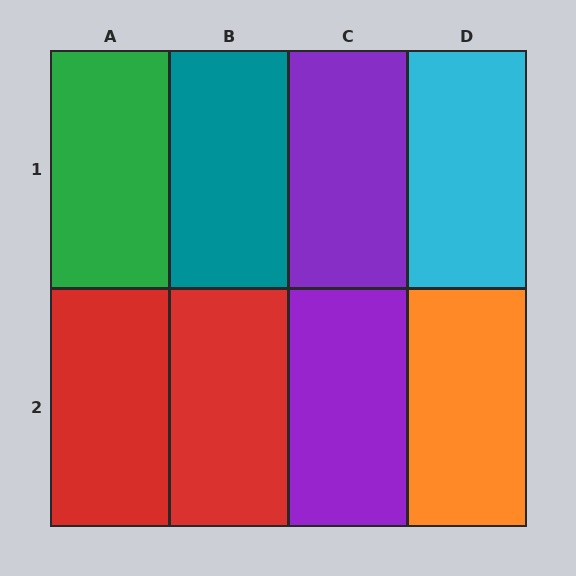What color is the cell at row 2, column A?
Red.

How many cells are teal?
1 cell is teal.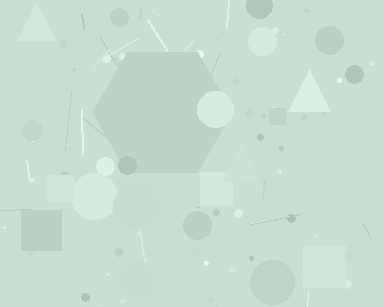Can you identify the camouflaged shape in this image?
The camouflaged shape is a hexagon.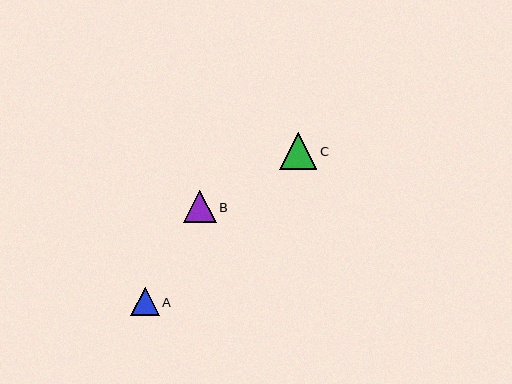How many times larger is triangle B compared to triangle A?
Triangle B is approximately 1.1 times the size of triangle A.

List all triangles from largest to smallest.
From largest to smallest: C, B, A.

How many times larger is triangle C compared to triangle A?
Triangle C is approximately 1.3 times the size of triangle A.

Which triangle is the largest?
Triangle C is the largest with a size of approximately 37 pixels.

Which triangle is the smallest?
Triangle A is the smallest with a size of approximately 29 pixels.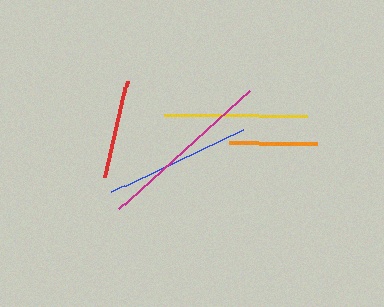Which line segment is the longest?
The magenta line is the longest at approximately 177 pixels.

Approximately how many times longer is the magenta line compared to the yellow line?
The magenta line is approximately 1.2 times the length of the yellow line.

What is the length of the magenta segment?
The magenta segment is approximately 177 pixels long.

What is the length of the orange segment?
The orange segment is approximately 88 pixels long.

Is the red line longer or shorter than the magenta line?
The magenta line is longer than the red line.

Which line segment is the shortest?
The orange line is the shortest at approximately 88 pixels.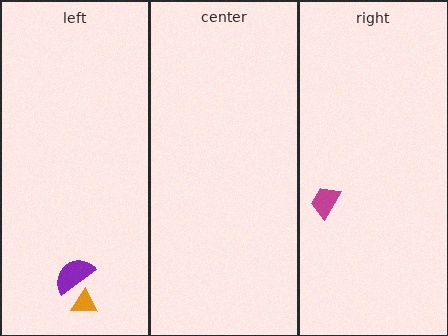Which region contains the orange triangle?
The left region.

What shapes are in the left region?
The orange triangle, the purple semicircle.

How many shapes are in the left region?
2.